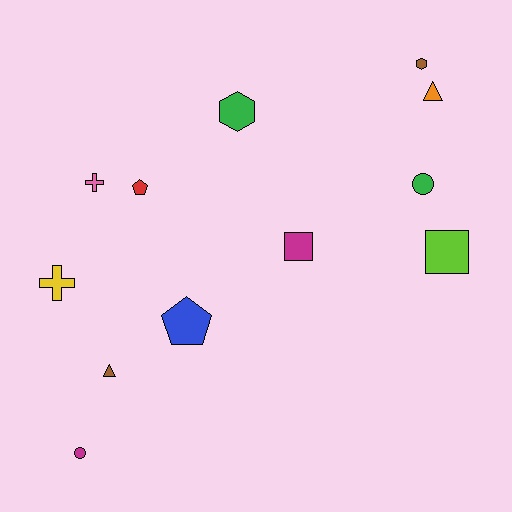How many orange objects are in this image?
There is 1 orange object.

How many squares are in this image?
There are 2 squares.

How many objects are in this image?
There are 12 objects.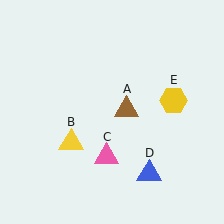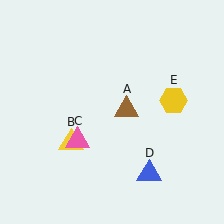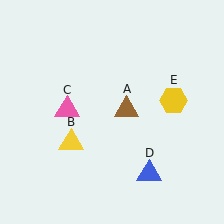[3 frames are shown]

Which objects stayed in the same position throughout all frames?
Brown triangle (object A) and yellow triangle (object B) and blue triangle (object D) and yellow hexagon (object E) remained stationary.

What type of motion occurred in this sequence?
The pink triangle (object C) rotated clockwise around the center of the scene.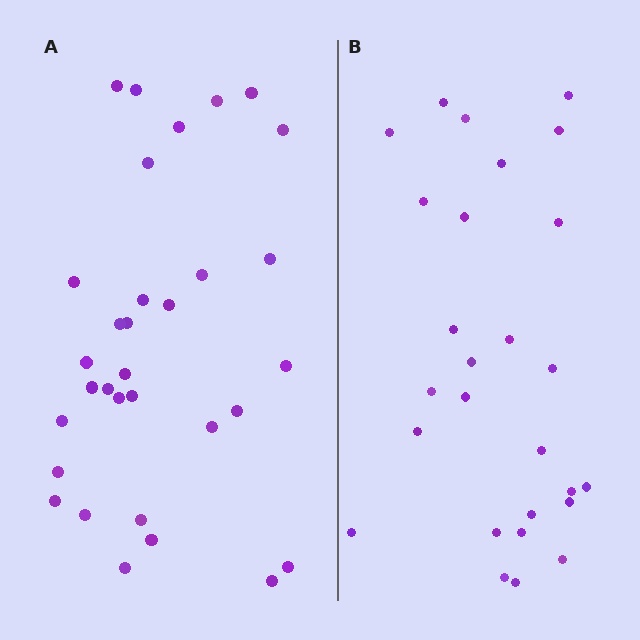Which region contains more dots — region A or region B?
Region A (the left region) has more dots.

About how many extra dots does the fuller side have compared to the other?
Region A has about 5 more dots than region B.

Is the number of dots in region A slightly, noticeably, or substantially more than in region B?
Region A has only slightly more — the two regions are fairly close. The ratio is roughly 1.2 to 1.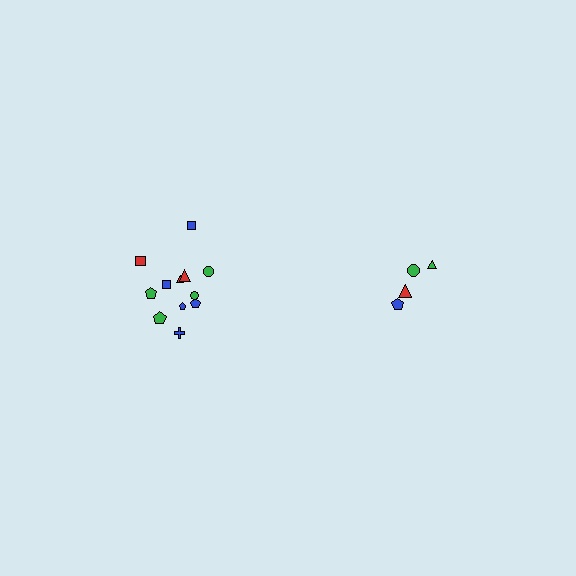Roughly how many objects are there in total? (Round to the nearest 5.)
Roughly 15 objects in total.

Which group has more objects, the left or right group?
The left group.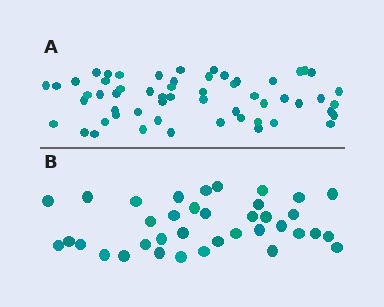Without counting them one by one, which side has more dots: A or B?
Region A (the top region) has more dots.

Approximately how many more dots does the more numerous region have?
Region A has approximately 20 more dots than region B.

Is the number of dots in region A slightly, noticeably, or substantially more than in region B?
Region A has substantially more. The ratio is roughly 1.5 to 1.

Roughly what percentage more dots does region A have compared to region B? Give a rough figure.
About 55% more.